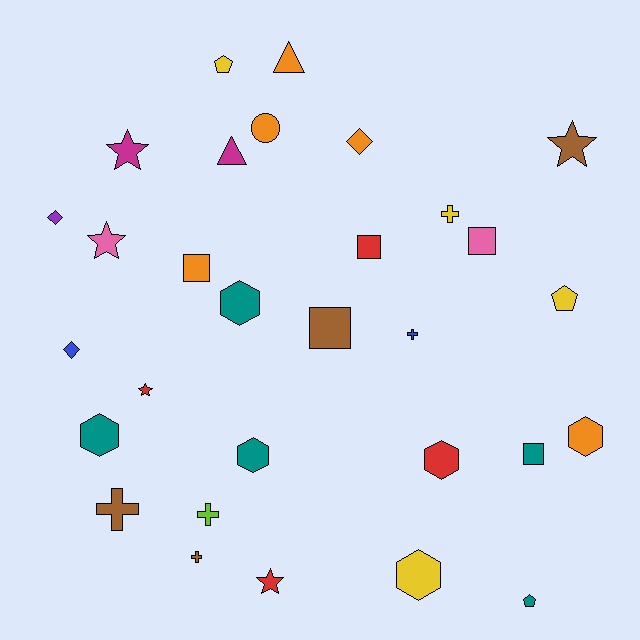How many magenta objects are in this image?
There are 2 magenta objects.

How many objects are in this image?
There are 30 objects.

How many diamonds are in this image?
There are 3 diamonds.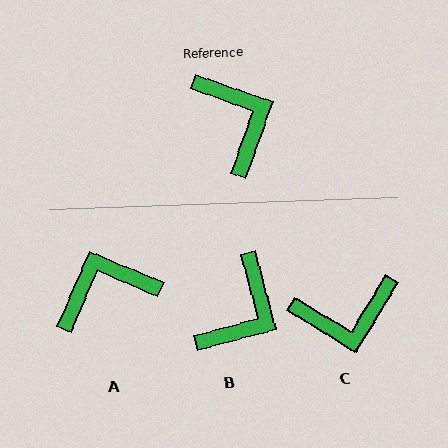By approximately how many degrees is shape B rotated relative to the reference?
Approximately 56 degrees clockwise.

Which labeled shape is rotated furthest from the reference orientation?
C, about 102 degrees away.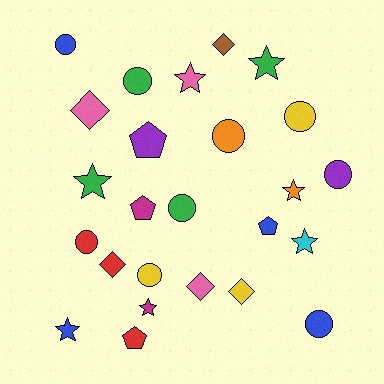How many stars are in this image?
There are 7 stars.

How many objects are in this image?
There are 25 objects.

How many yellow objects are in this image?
There are 3 yellow objects.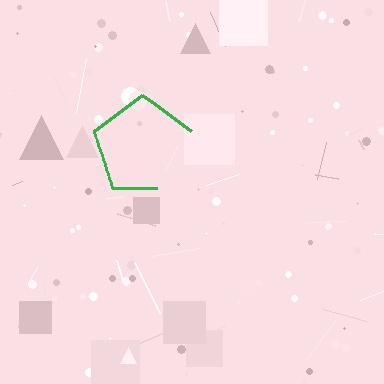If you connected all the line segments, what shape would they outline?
They would outline a pentagon.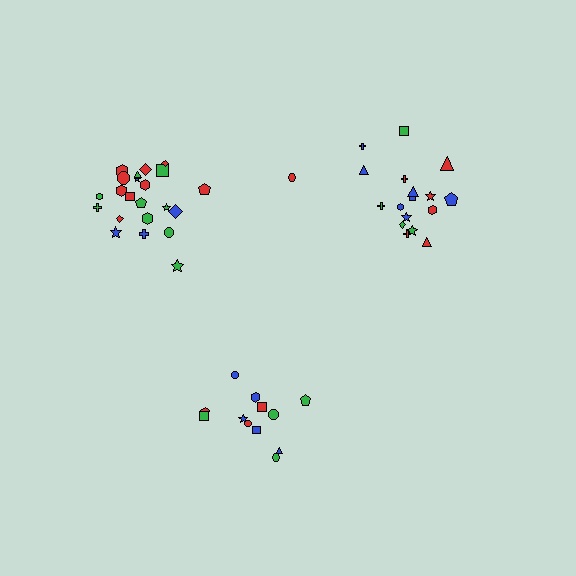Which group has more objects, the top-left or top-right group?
The top-left group.